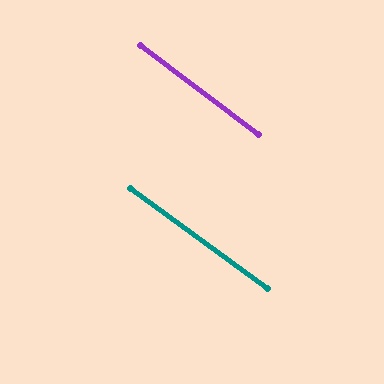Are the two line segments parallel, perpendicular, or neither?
Parallel — their directions differ by only 1.0°.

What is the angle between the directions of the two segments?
Approximately 1 degree.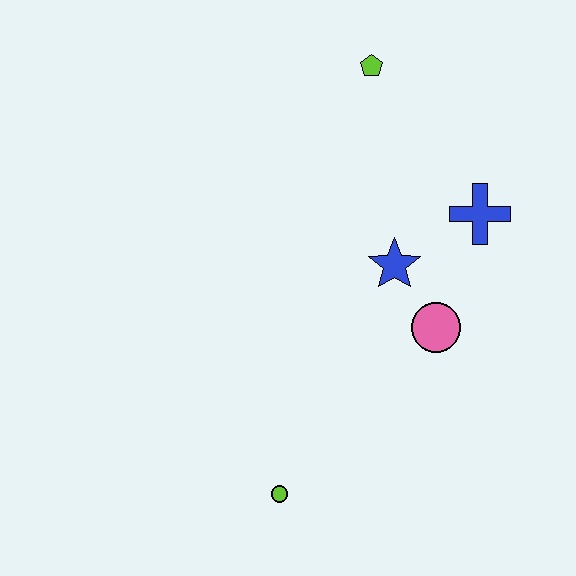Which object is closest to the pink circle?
The blue star is closest to the pink circle.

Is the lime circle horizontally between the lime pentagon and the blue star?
No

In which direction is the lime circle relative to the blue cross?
The lime circle is below the blue cross.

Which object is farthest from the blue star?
The lime circle is farthest from the blue star.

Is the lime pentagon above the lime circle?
Yes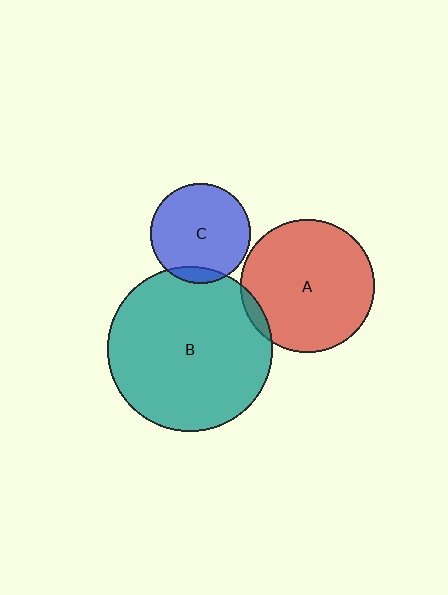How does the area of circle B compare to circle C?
Approximately 2.7 times.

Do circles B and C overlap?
Yes.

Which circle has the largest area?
Circle B (teal).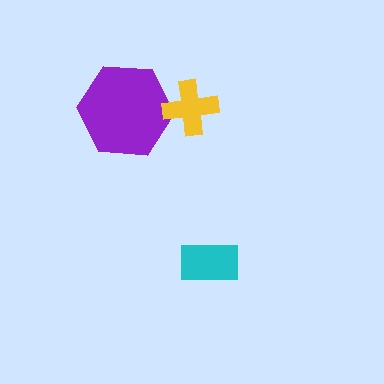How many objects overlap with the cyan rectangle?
0 objects overlap with the cyan rectangle.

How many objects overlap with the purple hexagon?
1 object overlaps with the purple hexagon.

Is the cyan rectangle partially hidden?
No, no other shape covers it.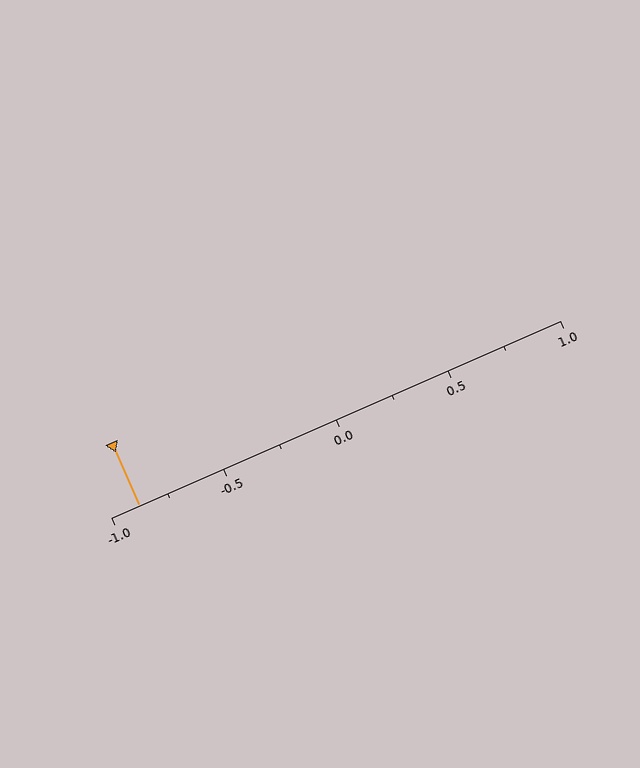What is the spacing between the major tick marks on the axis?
The major ticks are spaced 0.5 apart.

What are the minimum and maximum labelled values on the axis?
The axis runs from -1.0 to 1.0.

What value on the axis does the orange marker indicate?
The marker indicates approximately -0.88.